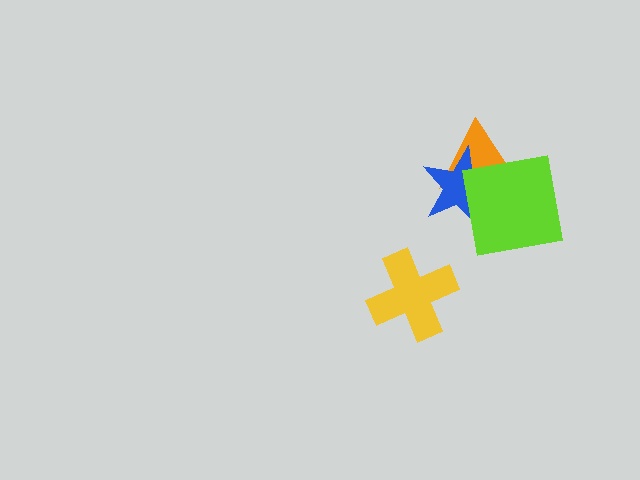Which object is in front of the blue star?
The lime square is in front of the blue star.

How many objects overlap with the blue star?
2 objects overlap with the blue star.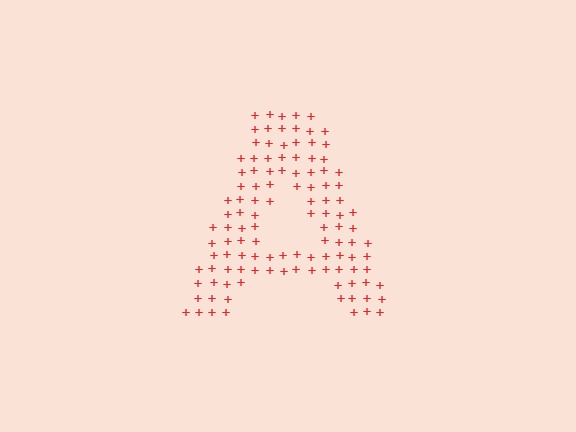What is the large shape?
The large shape is the letter A.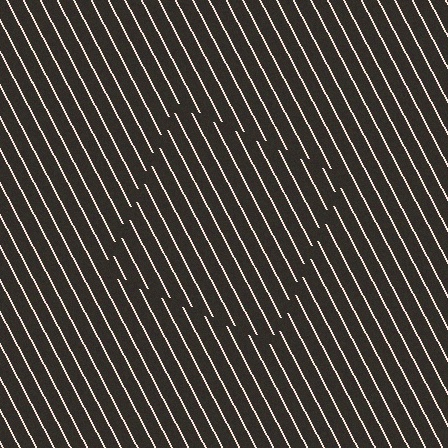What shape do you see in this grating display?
An illusory square. The interior of the shape contains the same grating, shifted by half a period — the contour is defined by the phase discontinuity where line-ends from the inner and outer gratings abut.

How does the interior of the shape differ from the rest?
The interior of the shape contains the same grating, shifted by half a period — the contour is defined by the phase discontinuity where line-ends from the inner and outer gratings abut.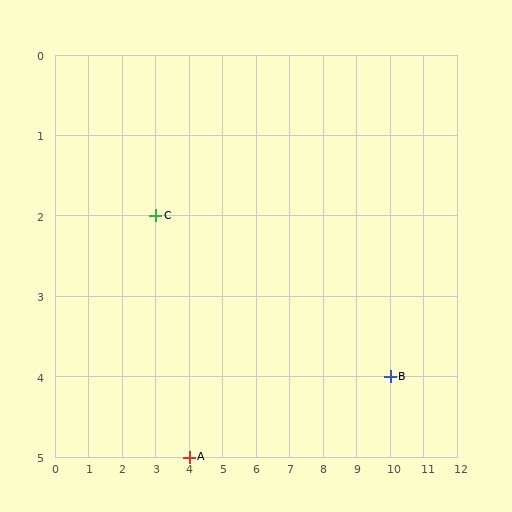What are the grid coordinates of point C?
Point C is at grid coordinates (3, 2).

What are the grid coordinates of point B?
Point B is at grid coordinates (10, 4).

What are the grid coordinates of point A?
Point A is at grid coordinates (4, 5).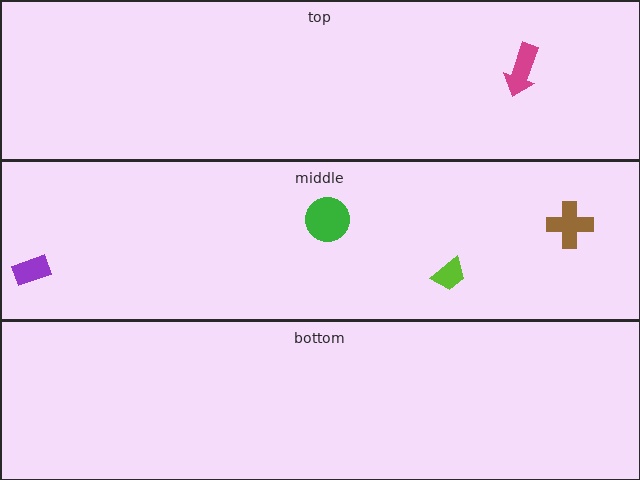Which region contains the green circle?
The middle region.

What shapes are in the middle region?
The green circle, the lime trapezoid, the purple rectangle, the brown cross.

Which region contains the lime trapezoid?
The middle region.